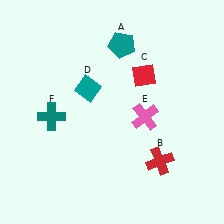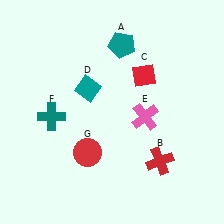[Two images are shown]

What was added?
A red circle (G) was added in Image 2.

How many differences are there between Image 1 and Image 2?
There is 1 difference between the two images.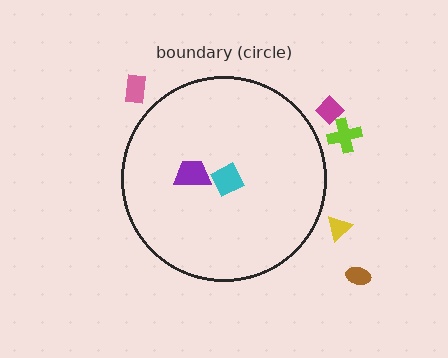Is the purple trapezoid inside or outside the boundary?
Inside.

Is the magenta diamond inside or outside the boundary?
Outside.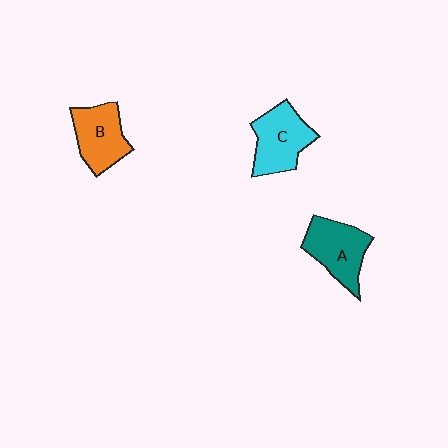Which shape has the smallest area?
Shape B (orange).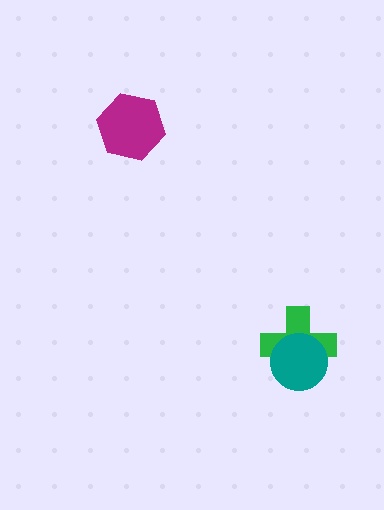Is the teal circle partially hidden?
No, no other shape covers it.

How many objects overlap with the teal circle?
1 object overlaps with the teal circle.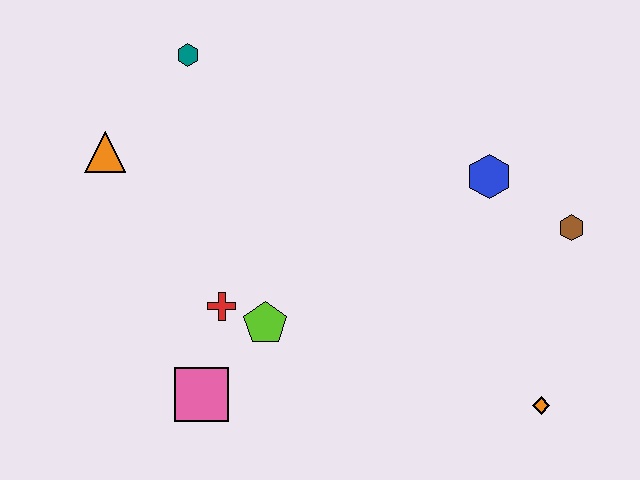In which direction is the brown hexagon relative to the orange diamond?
The brown hexagon is above the orange diamond.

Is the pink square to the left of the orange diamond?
Yes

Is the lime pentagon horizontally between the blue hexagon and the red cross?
Yes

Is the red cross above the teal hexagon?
No